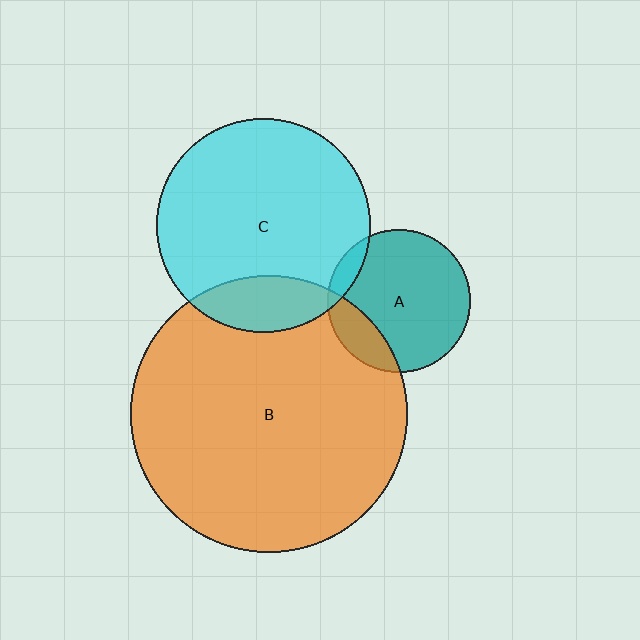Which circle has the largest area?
Circle B (orange).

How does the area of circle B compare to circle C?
Approximately 1.7 times.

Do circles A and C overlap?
Yes.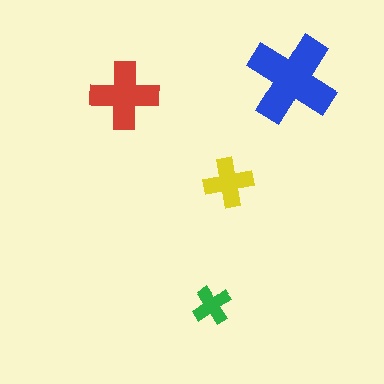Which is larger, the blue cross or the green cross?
The blue one.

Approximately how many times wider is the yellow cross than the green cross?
About 1.5 times wider.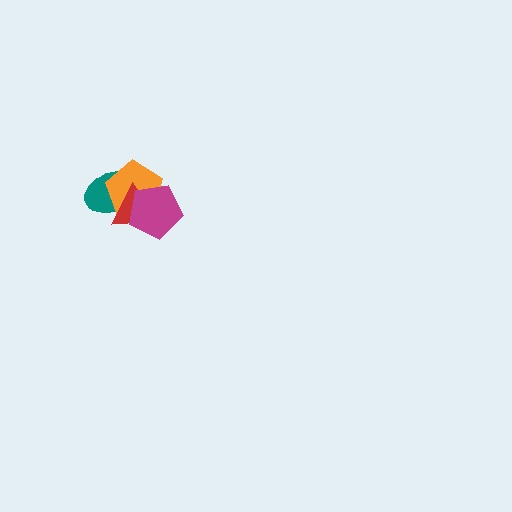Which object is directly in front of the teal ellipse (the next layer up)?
The orange pentagon is directly in front of the teal ellipse.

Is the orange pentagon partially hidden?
Yes, it is partially covered by another shape.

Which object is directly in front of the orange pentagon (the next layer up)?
The red triangle is directly in front of the orange pentagon.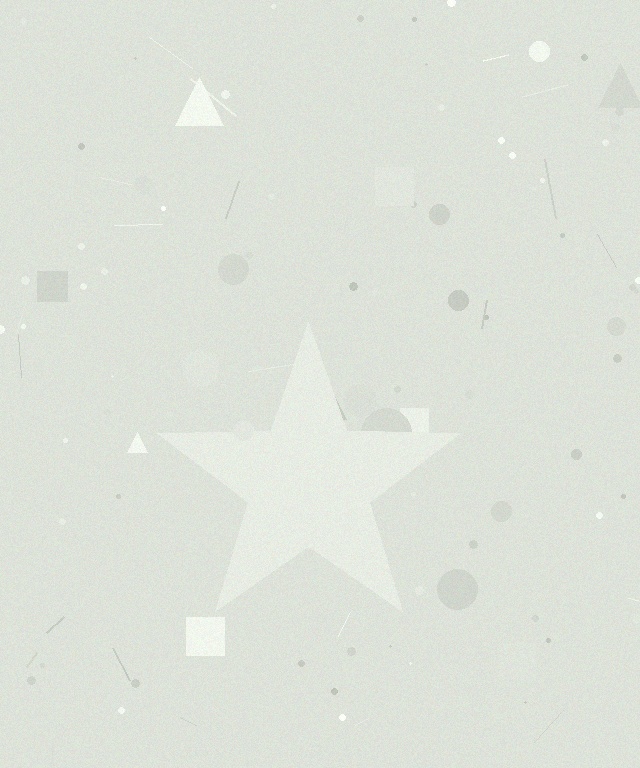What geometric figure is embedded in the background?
A star is embedded in the background.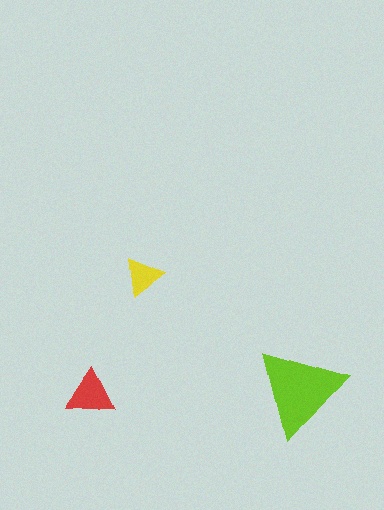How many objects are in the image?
There are 3 objects in the image.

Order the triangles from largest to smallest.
the lime one, the red one, the yellow one.